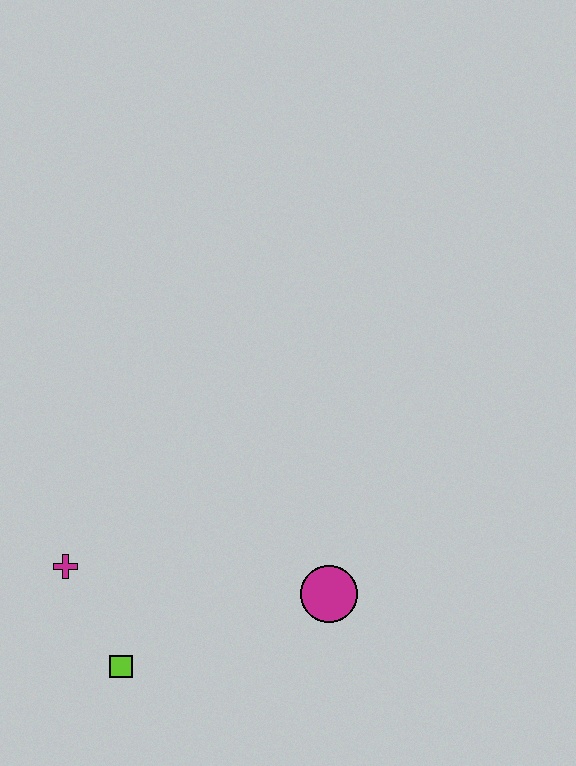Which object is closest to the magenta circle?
The lime square is closest to the magenta circle.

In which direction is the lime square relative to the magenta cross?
The lime square is below the magenta cross.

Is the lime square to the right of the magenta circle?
No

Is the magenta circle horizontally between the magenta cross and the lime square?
No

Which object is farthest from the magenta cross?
The magenta circle is farthest from the magenta cross.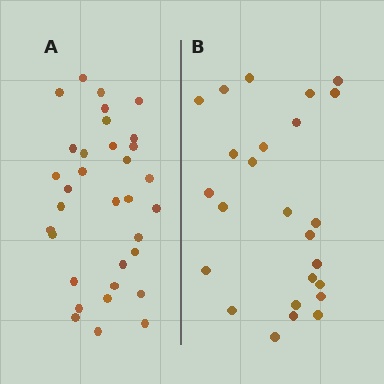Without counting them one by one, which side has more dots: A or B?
Region A (the left region) has more dots.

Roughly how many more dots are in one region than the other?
Region A has roughly 8 or so more dots than region B.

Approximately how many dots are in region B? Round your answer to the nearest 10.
About 20 dots. (The exact count is 25, which rounds to 20.)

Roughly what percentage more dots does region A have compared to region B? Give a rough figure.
About 30% more.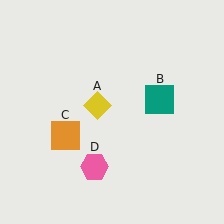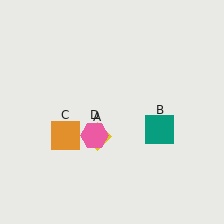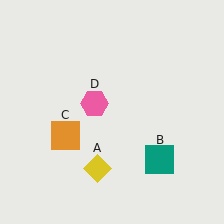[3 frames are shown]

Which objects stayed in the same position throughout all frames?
Orange square (object C) remained stationary.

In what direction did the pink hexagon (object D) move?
The pink hexagon (object D) moved up.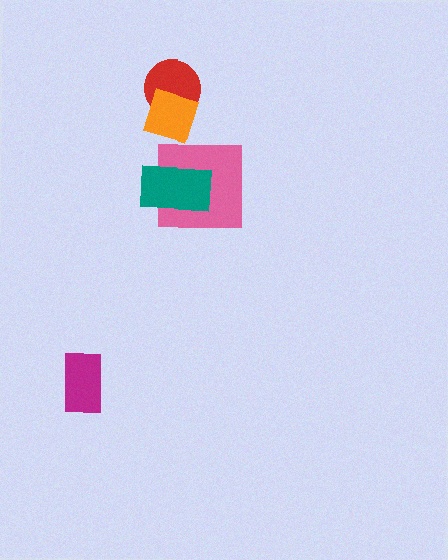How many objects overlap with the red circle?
1 object overlaps with the red circle.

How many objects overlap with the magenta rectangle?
0 objects overlap with the magenta rectangle.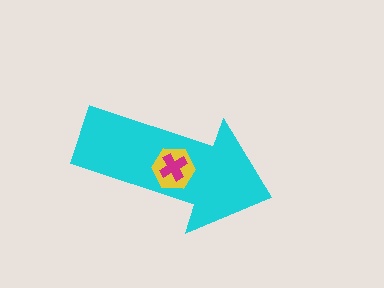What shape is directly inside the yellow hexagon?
The magenta cross.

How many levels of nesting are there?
3.